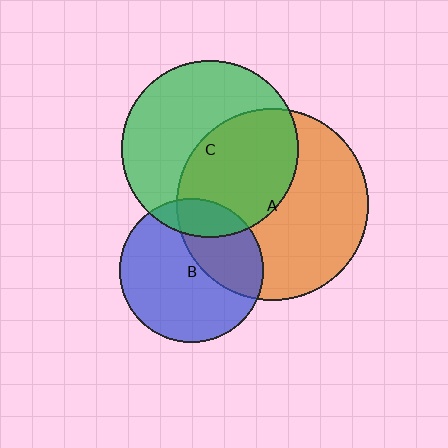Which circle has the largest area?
Circle A (orange).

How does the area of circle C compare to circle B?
Approximately 1.5 times.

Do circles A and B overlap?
Yes.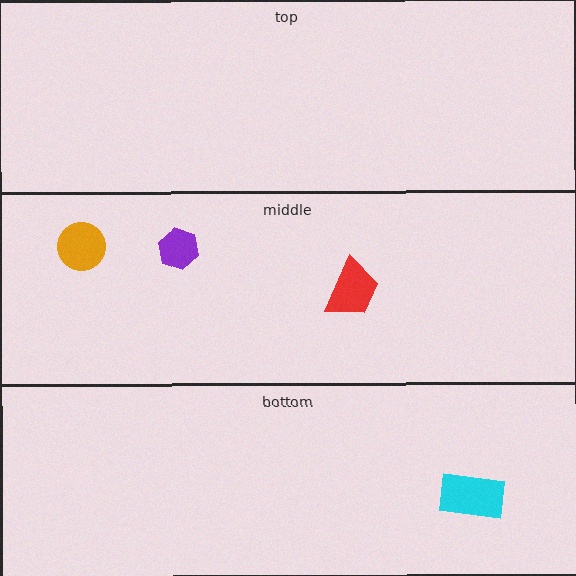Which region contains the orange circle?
The middle region.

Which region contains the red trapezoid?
The middle region.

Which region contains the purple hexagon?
The middle region.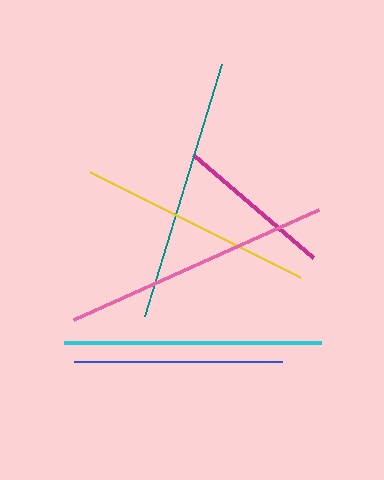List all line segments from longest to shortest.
From longest to shortest: pink, teal, cyan, yellow, blue, magenta.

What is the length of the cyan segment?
The cyan segment is approximately 256 pixels long.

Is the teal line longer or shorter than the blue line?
The teal line is longer than the blue line.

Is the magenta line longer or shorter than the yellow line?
The yellow line is longer than the magenta line.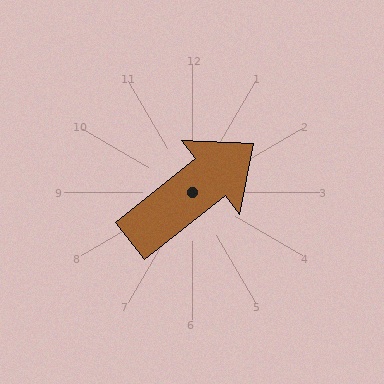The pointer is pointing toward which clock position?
Roughly 2 o'clock.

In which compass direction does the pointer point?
Northeast.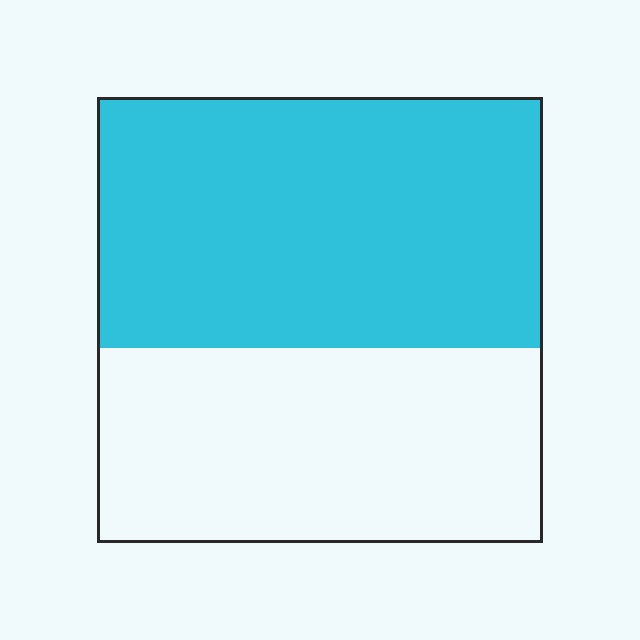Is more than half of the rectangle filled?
Yes.